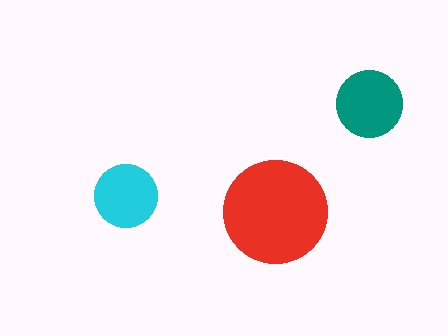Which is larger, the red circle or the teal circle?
The red one.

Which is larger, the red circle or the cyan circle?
The red one.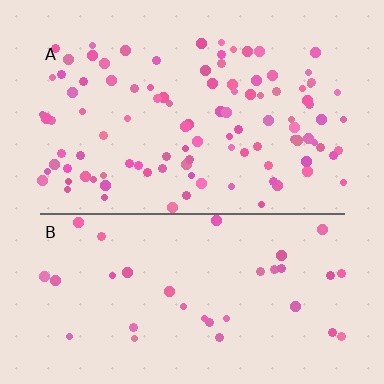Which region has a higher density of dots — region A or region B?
A (the top).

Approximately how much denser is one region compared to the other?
Approximately 3.0× — region A over region B.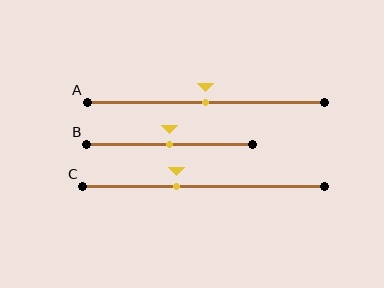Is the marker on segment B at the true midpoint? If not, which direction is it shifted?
Yes, the marker on segment B is at the true midpoint.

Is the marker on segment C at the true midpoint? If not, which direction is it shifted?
No, the marker on segment C is shifted to the left by about 11% of the segment length.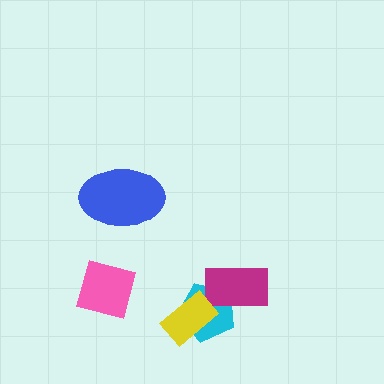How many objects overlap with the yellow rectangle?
1 object overlaps with the yellow rectangle.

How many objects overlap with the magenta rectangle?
1 object overlaps with the magenta rectangle.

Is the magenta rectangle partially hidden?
No, no other shape covers it.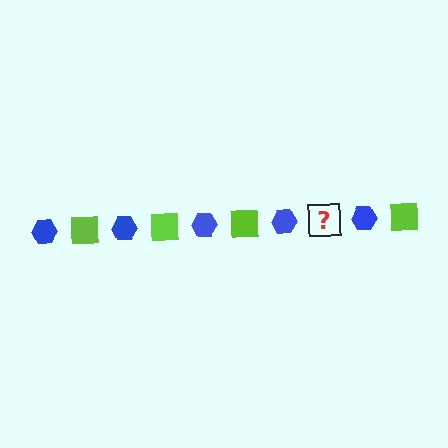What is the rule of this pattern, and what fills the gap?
The rule is that the pattern alternates between blue hexagon and lime square. The gap should be filled with a lime square.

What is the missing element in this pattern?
The missing element is a lime square.